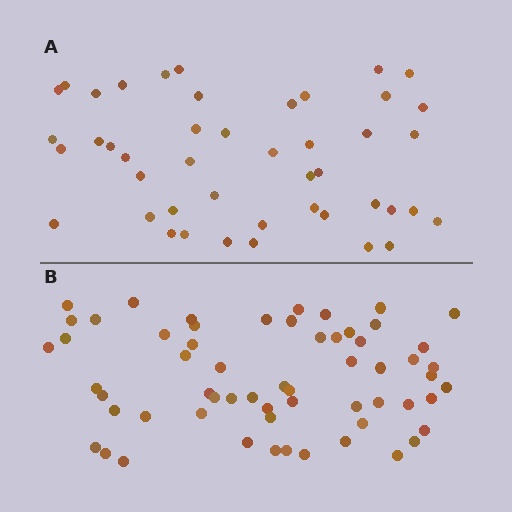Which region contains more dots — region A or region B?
Region B (the bottom region) has more dots.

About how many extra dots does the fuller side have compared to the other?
Region B has approximately 15 more dots than region A.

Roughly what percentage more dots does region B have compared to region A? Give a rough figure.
About 35% more.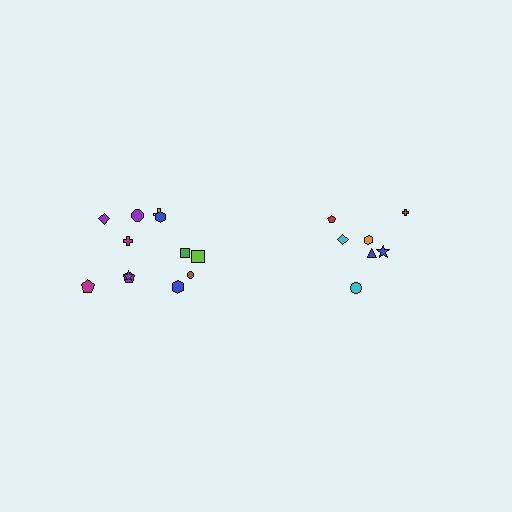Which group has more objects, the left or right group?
The left group.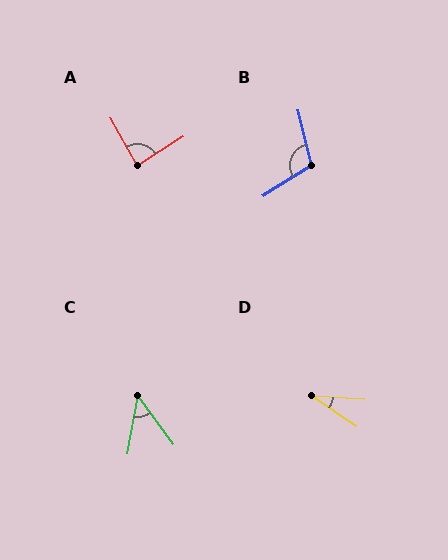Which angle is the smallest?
D, at approximately 31 degrees.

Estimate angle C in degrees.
Approximately 47 degrees.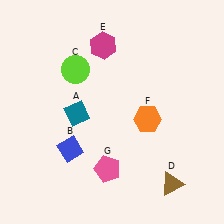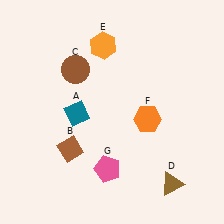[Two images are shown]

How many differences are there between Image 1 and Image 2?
There are 3 differences between the two images.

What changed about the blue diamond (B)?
In Image 1, B is blue. In Image 2, it changed to brown.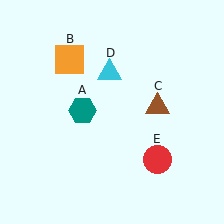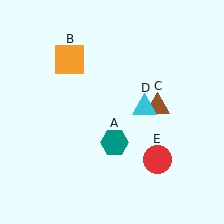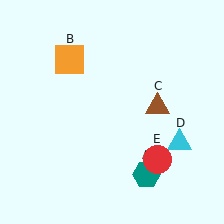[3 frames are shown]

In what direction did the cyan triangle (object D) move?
The cyan triangle (object D) moved down and to the right.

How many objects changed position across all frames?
2 objects changed position: teal hexagon (object A), cyan triangle (object D).